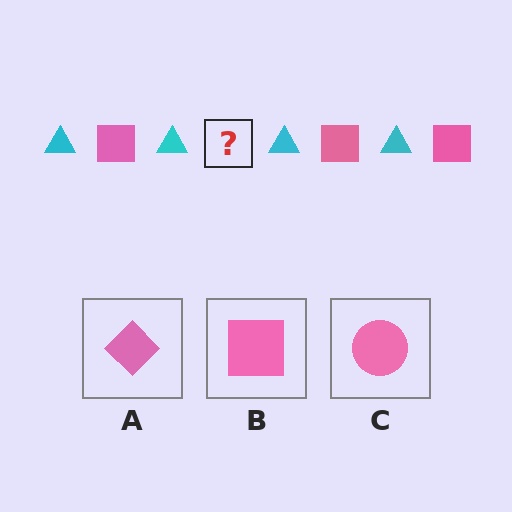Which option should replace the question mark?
Option B.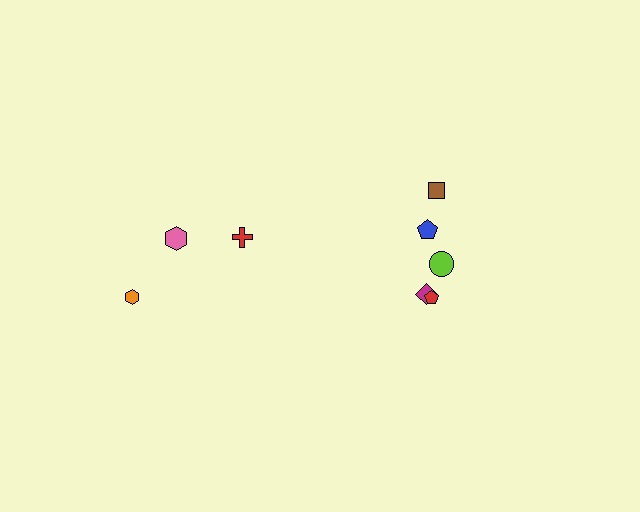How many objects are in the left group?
There are 3 objects.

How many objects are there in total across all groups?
There are 8 objects.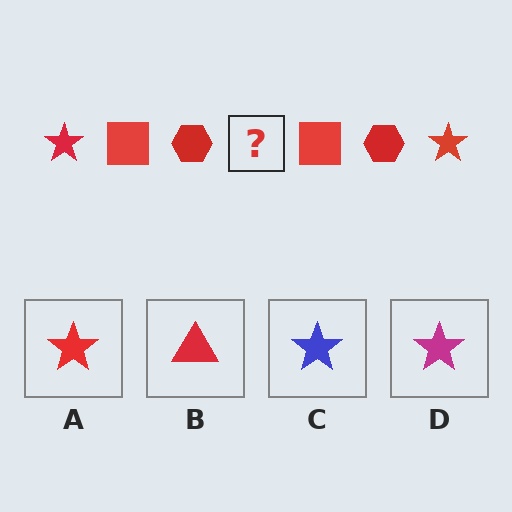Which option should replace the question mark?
Option A.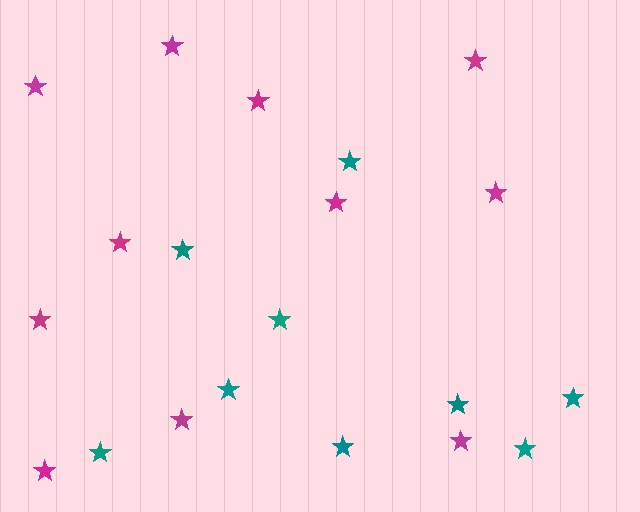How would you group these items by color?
There are 2 groups: one group of magenta stars (11) and one group of teal stars (9).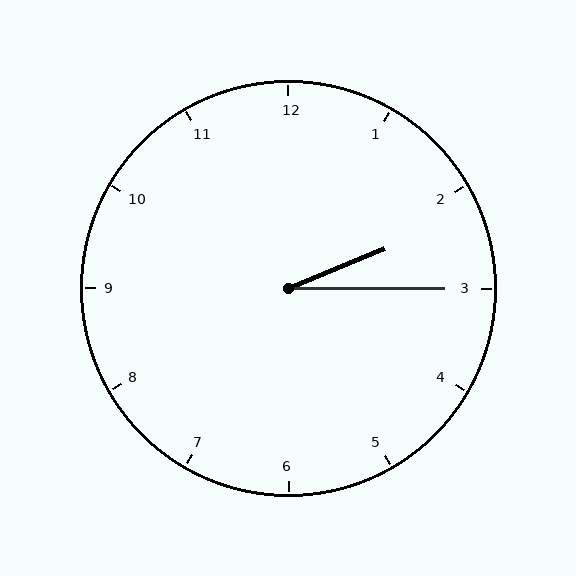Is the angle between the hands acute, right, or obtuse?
It is acute.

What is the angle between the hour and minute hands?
Approximately 22 degrees.